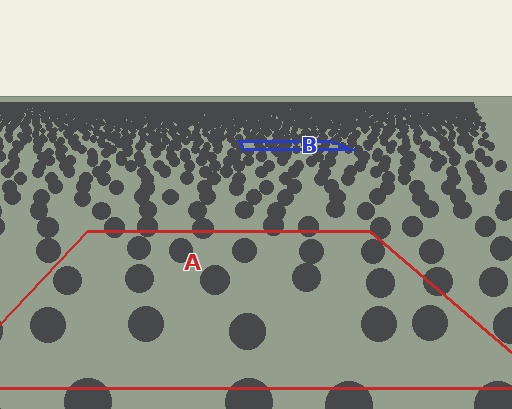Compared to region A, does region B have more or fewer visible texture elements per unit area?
Region B has more texture elements per unit area — they are packed more densely because it is farther away.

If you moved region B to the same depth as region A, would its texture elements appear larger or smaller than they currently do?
They would appear larger. At a closer depth, the same texture elements are projected at a bigger on-screen size.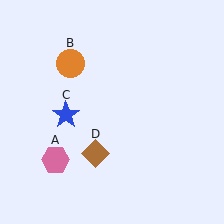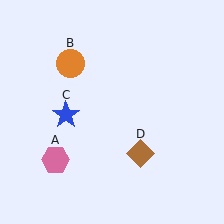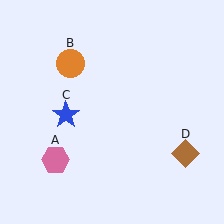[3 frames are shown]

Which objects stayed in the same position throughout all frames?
Pink hexagon (object A) and orange circle (object B) and blue star (object C) remained stationary.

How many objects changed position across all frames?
1 object changed position: brown diamond (object D).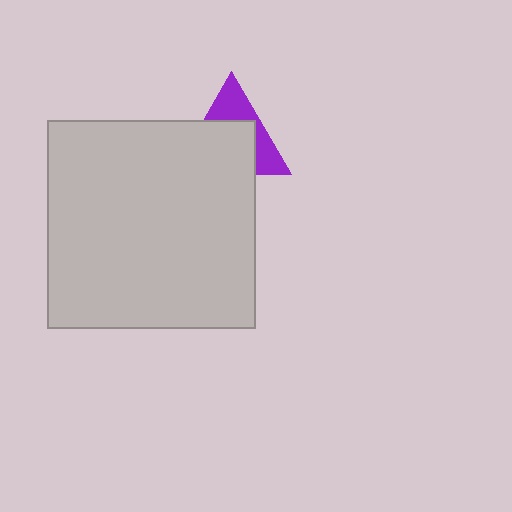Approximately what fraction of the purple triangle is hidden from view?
Roughly 60% of the purple triangle is hidden behind the light gray square.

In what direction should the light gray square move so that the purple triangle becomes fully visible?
The light gray square should move down. That is the shortest direction to clear the overlap and leave the purple triangle fully visible.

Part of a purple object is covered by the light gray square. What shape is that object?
It is a triangle.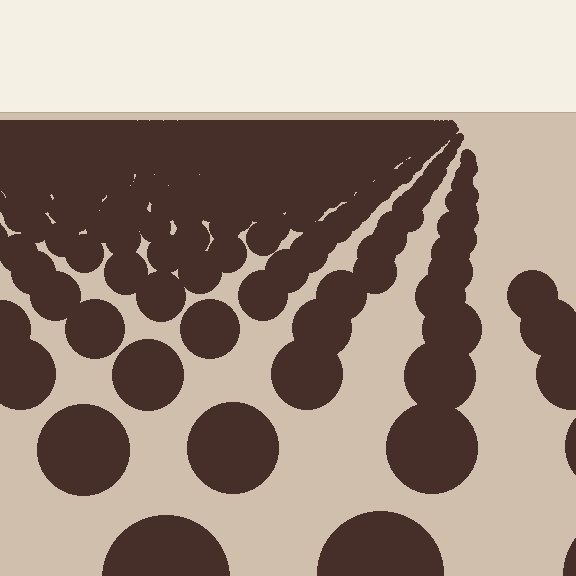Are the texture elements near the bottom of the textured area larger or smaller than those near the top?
Larger. Near the bottom, elements are closer to the viewer and appear at a bigger on-screen size.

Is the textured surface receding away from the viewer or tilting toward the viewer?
The surface is receding away from the viewer. Texture elements get smaller and denser toward the top.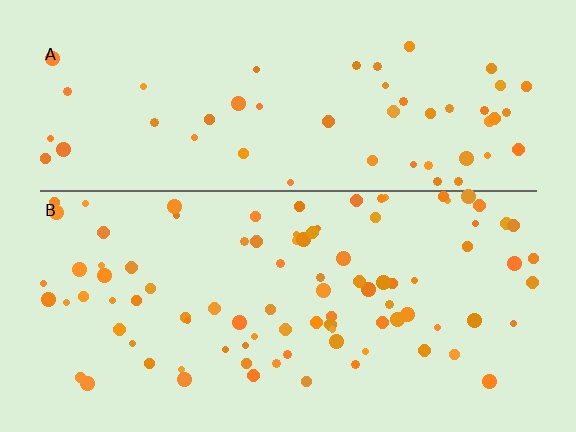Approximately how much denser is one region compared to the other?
Approximately 1.7× — region B over region A.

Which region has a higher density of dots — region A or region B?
B (the bottom).